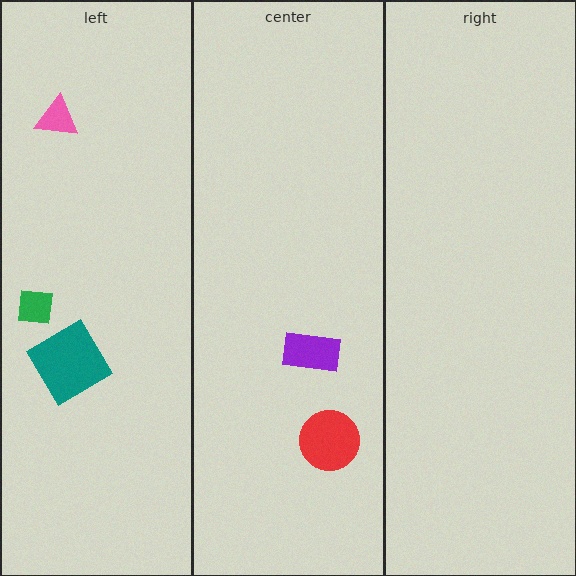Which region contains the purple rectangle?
The center region.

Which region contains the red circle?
The center region.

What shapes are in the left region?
The teal diamond, the pink triangle, the green square.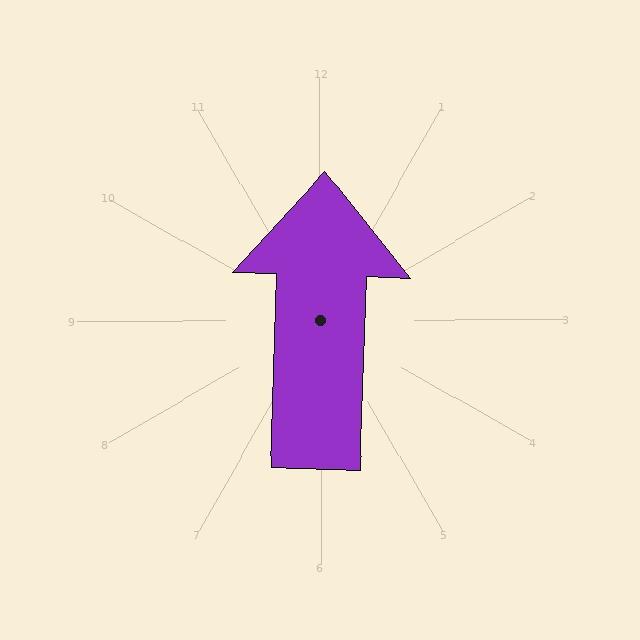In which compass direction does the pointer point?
North.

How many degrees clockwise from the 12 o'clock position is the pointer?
Approximately 2 degrees.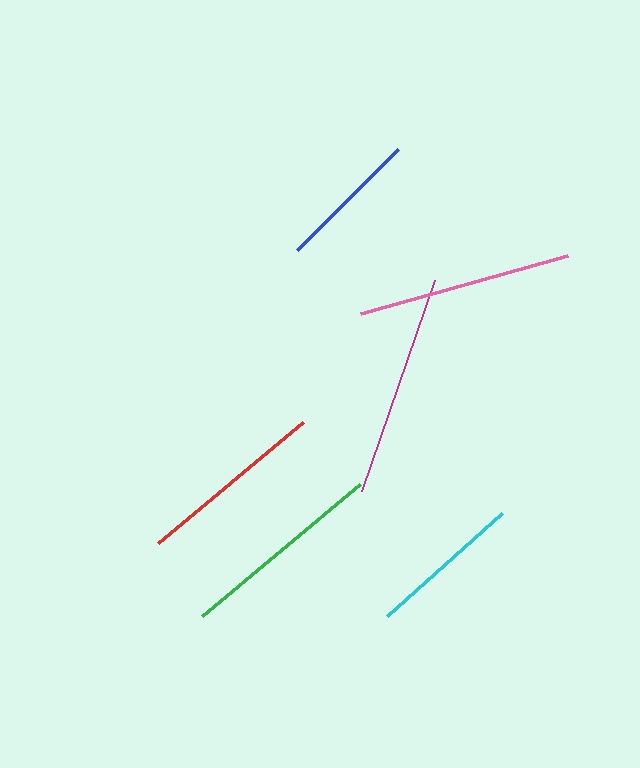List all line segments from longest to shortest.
From longest to shortest: magenta, pink, green, red, cyan, blue.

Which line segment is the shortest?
The blue line is the shortest at approximately 142 pixels.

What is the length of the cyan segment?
The cyan segment is approximately 154 pixels long.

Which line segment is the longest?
The magenta line is the longest at approximately 223 pixels.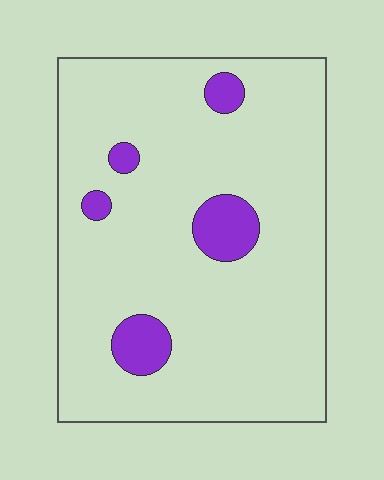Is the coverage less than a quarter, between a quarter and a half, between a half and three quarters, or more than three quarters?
Less than a quarter.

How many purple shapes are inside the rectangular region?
5.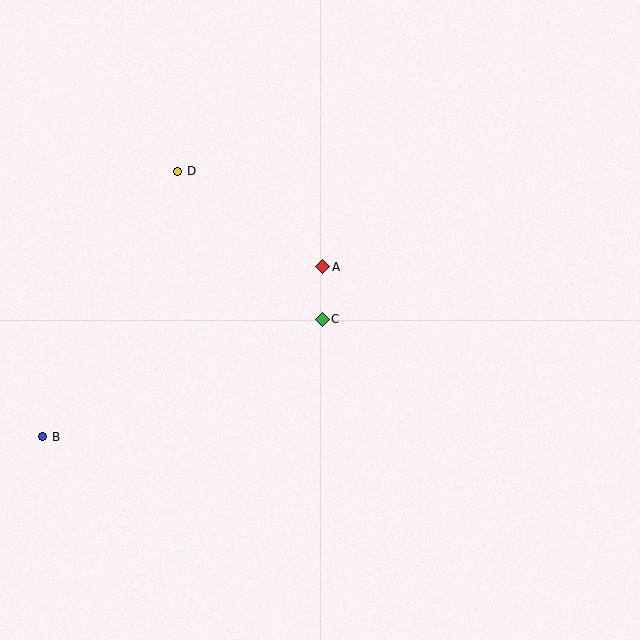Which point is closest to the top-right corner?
Point A is closest to the top-right corner.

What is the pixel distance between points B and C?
The distance between B and C is 303 pixels.